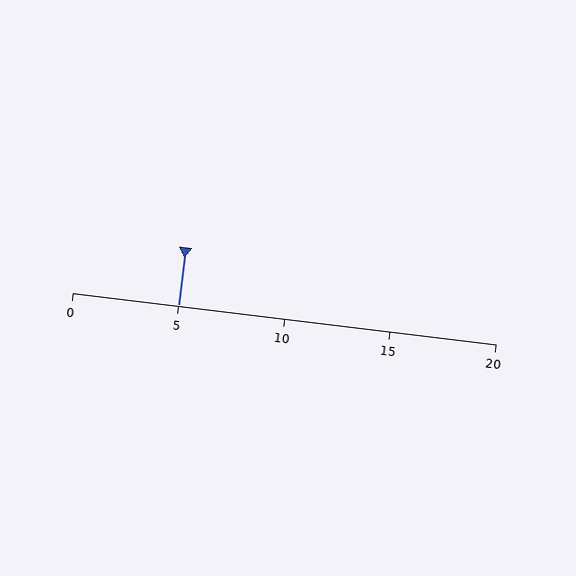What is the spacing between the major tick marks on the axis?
The major ticks are spaced 5 apart.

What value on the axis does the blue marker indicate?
The marker indicates approximately 5.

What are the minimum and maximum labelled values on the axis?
The axis runs from 0 to 20.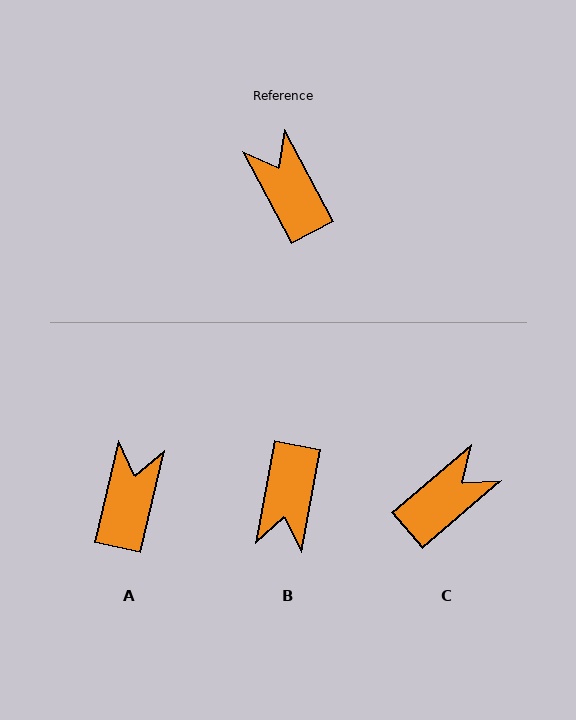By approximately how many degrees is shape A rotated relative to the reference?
Approximately 41 degrees clockwise.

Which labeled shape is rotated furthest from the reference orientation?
B, about 142 degrees away.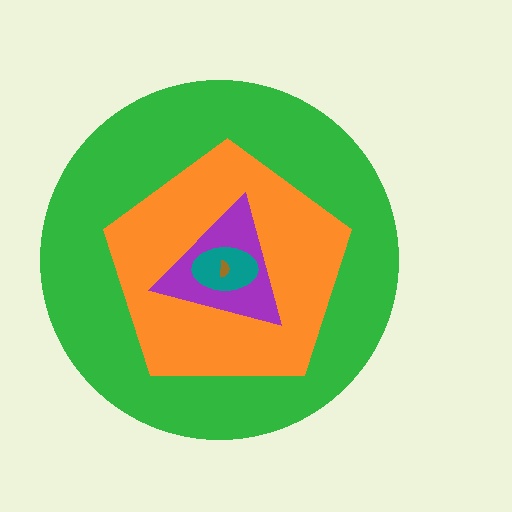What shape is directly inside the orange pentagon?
The purple triangle.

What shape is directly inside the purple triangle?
The teal ellipse.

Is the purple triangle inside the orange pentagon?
Yes.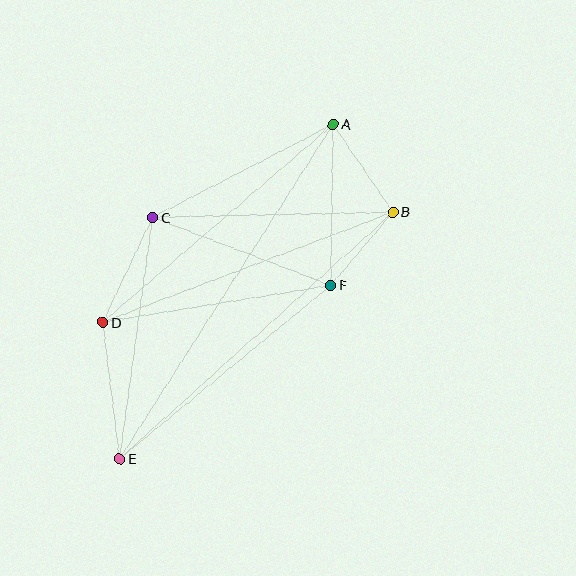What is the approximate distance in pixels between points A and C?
The distance between A and C is approximately 203 pixels.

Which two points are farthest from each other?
Points A and E are farthest from each other.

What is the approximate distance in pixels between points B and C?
The distance between B and C is approximately 240 pixels.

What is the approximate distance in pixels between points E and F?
The distance between E and F is approximately 273 pixels.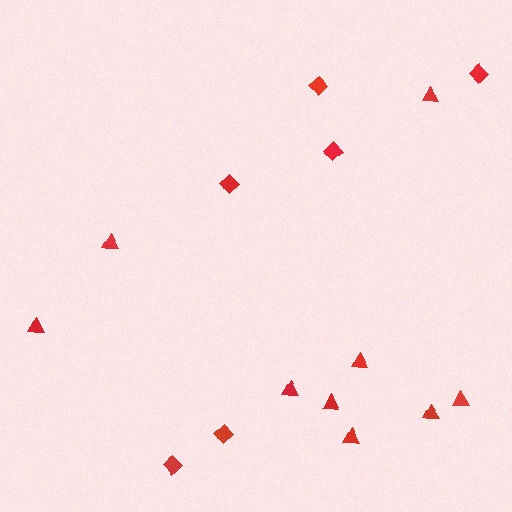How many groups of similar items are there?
There are 2 groups: one group of triangles (9) and one group of diamonds (6).